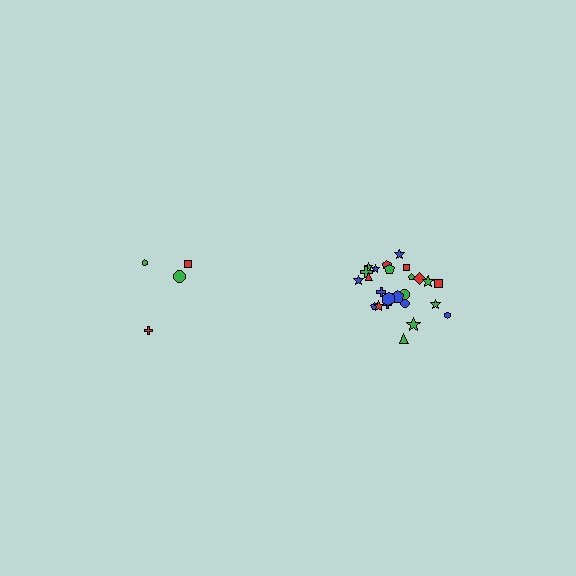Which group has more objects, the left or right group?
The right group.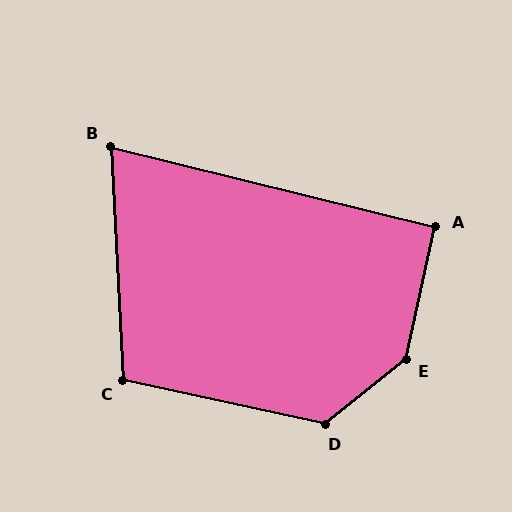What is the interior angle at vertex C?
Approximately 105 degrees (obtuse).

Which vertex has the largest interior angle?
E, at approximately 141 degrees.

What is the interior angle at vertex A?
Approximately 91 degrees (approximately right).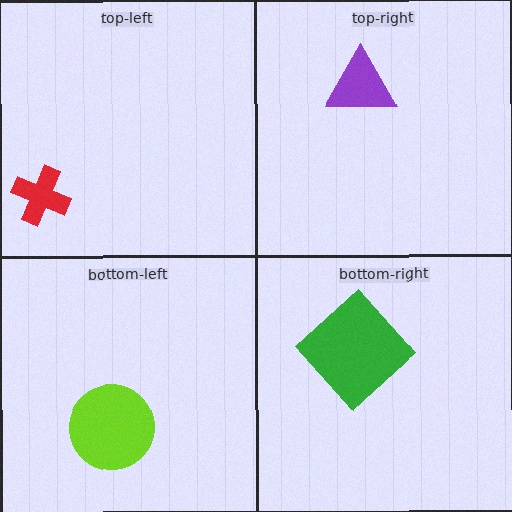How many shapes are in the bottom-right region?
1.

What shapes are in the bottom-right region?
The green diamond.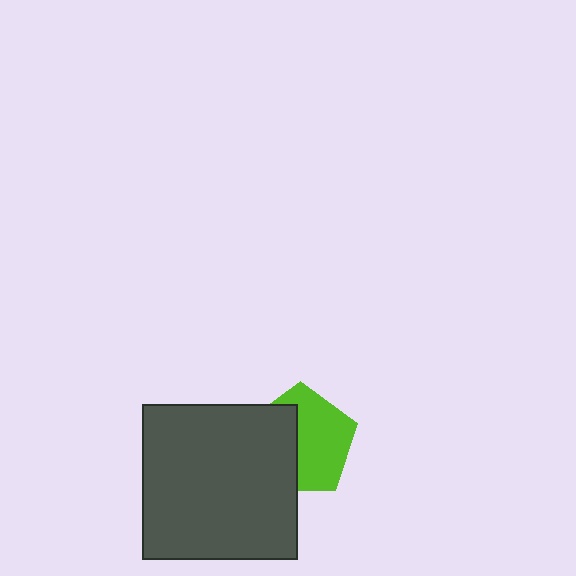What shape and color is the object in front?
The object in front is a dark gray square.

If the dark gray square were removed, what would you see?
You would see the complete lime pentagon.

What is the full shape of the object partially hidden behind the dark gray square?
The partially hidden object is a lime pentagon.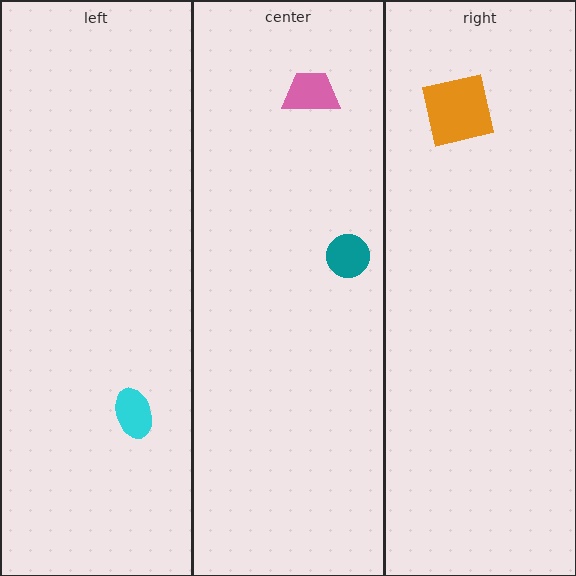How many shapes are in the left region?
1.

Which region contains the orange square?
The right region.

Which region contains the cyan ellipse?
The left region.